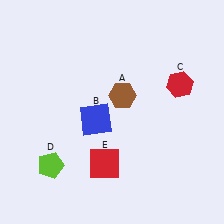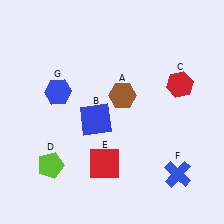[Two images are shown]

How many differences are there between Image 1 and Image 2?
There are 2 differences between the two images.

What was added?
A blue cross (F), a blue hexagon (G) were added in Image 2.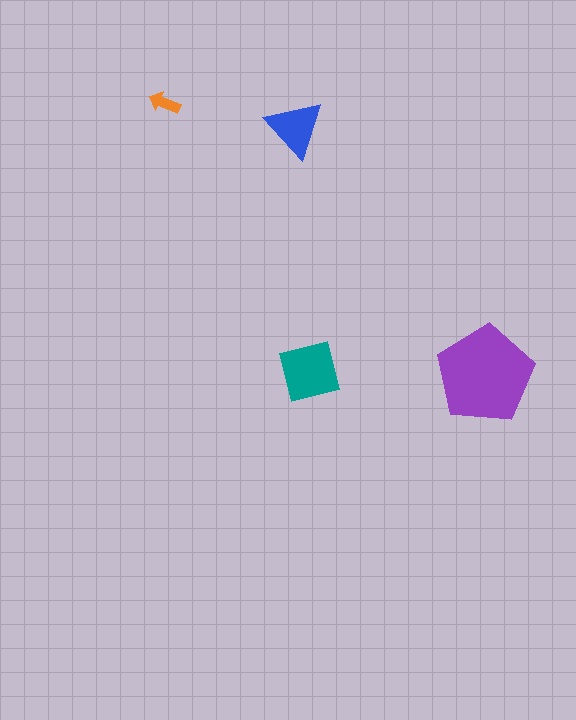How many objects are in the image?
There are 4 objects in the image.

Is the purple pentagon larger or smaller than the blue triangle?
Larger.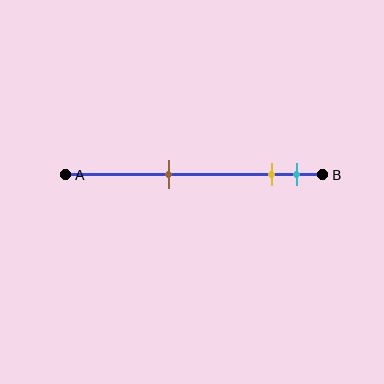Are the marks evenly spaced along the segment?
No, the marks are not evenly spaced.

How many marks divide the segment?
There are 3 marks dividing the segment.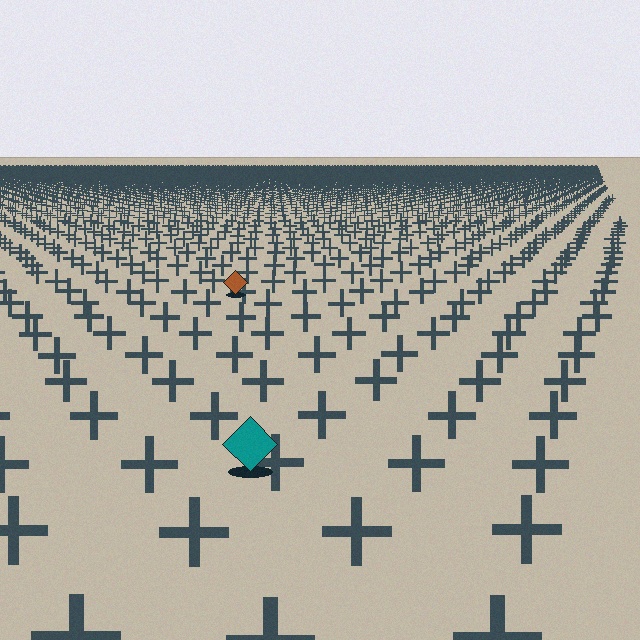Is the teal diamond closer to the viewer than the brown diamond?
Yes. The teal diamond is closer — you can tell from the texture gradient: the ground texture is coarser near it.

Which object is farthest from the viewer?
The brown diamond is farthest from the viewer. It appears smaller and the ground texture around it is denser.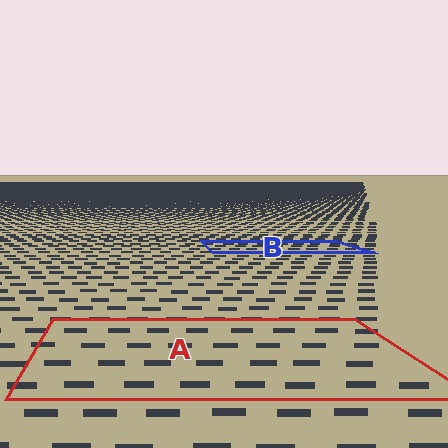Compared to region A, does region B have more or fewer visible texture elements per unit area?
Region B has more texture elements per unit area — they are packed more densely because it is farther away.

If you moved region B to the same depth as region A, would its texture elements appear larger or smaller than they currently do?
They would appear larger. At a closer depth, the same texture elements are projected at a bigger on-screen size.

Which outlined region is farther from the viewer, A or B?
Region B is farther from the viewer — the texture elements inside it appear smaller and more densely packed.